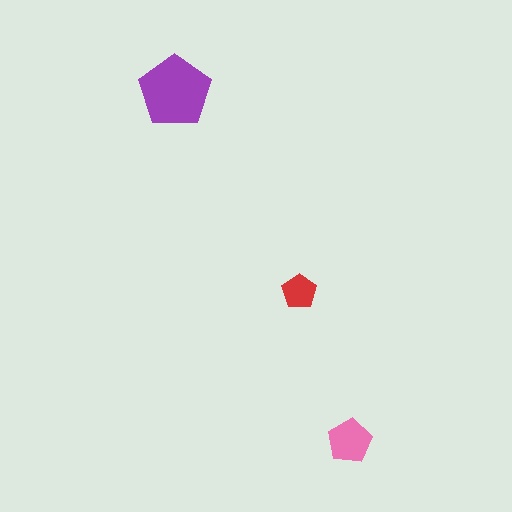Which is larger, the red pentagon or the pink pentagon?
The pink one.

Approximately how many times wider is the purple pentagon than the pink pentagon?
About 1.5 times wider.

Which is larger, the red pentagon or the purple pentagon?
The purple one.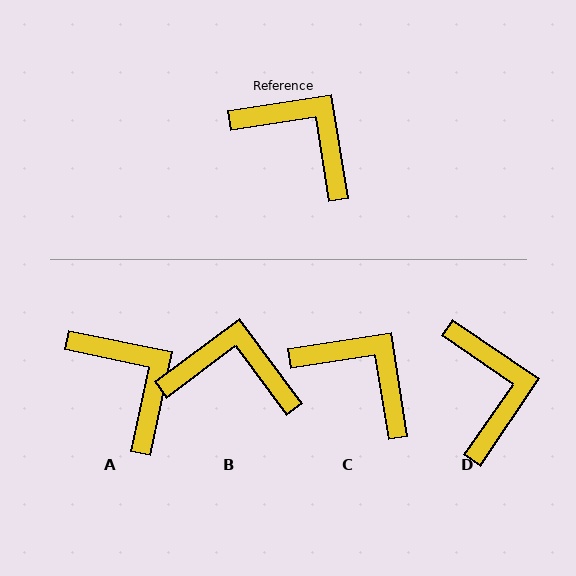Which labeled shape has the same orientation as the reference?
C.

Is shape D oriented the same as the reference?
No, it is off by about 43 degrees.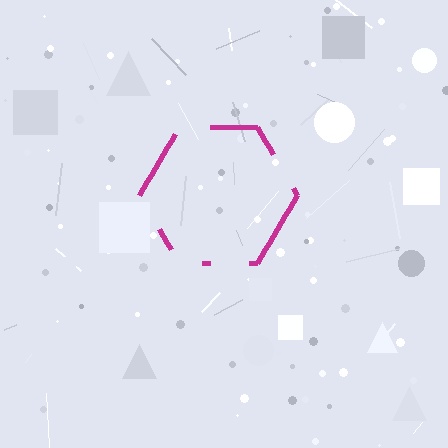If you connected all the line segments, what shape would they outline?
They would outline a hexagon.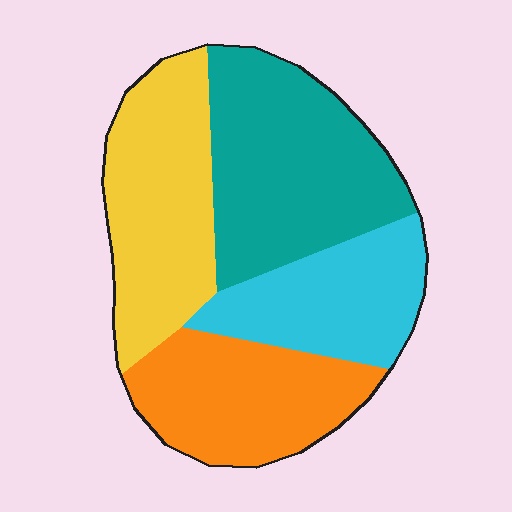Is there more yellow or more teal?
Teal.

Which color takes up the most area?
Teal, at roughly 30%.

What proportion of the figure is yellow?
Yellow covers about 25% of the figure.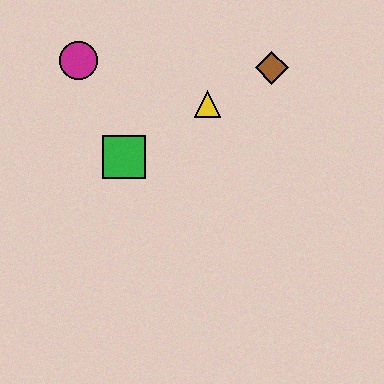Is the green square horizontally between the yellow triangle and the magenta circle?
Yes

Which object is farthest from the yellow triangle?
The magenta circle is farthest from the yellow triangle.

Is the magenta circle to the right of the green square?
No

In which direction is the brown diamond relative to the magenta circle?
The brown diamond is to the right of the magenta circle.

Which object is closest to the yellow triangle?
The brown diamond is closest to the yellow triangle.